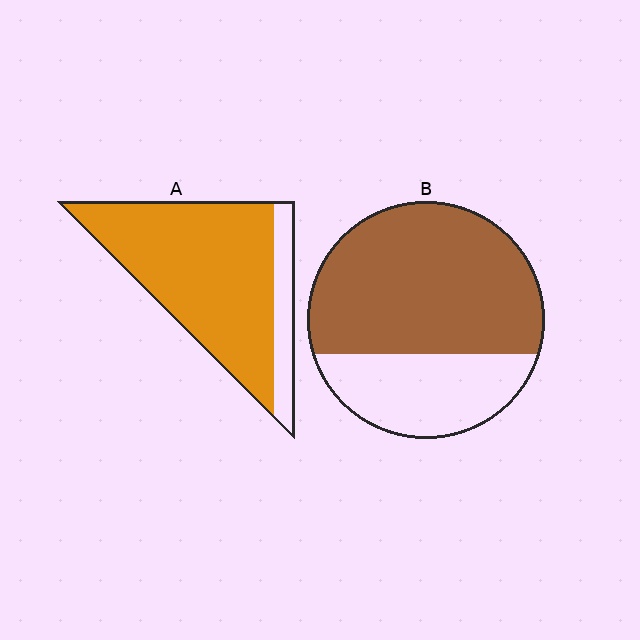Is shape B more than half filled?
Yes.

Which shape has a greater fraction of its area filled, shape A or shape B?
Shape A.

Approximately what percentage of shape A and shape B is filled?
A is approximately 85% and B is approximately 70%.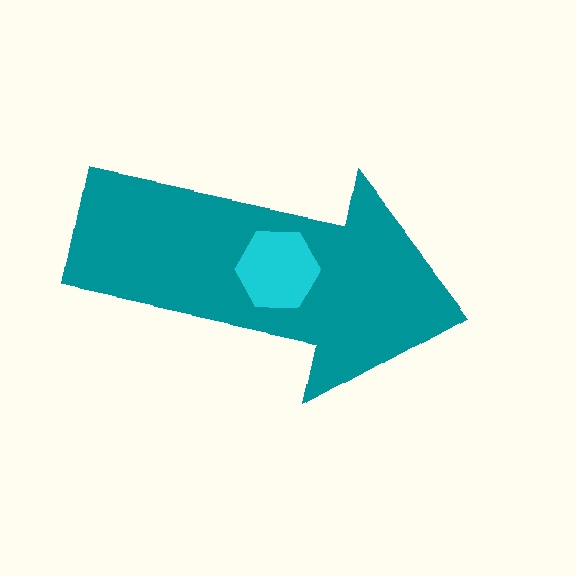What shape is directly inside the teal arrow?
The cyan hexagon.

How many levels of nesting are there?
2.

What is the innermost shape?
The cyan hexagon.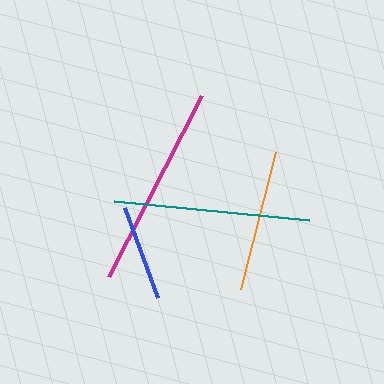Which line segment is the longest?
The magenta line is the longest at approximately 203 pixels.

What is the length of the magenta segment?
The magenta segment is approximately 203 pixels long.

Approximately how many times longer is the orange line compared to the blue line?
The orange line is approximately 1.5 times the length of the blue line.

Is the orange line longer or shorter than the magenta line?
The magenta line is longer than the orange line.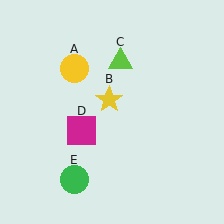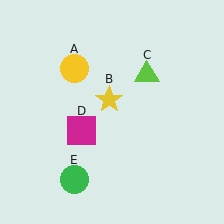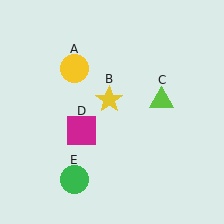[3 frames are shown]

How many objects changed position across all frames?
1 object changed position: lime triangle (object C).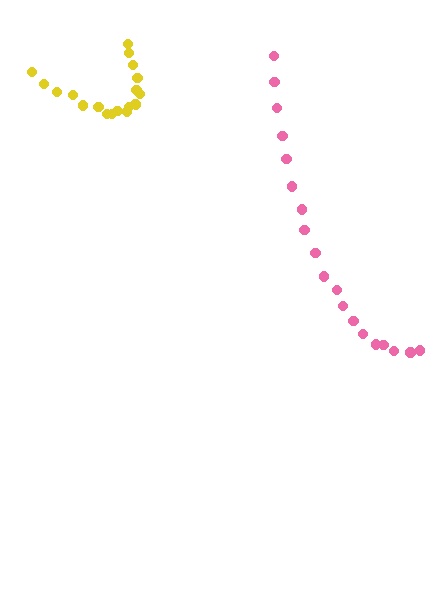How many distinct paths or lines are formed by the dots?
There are 2 distinct paths.